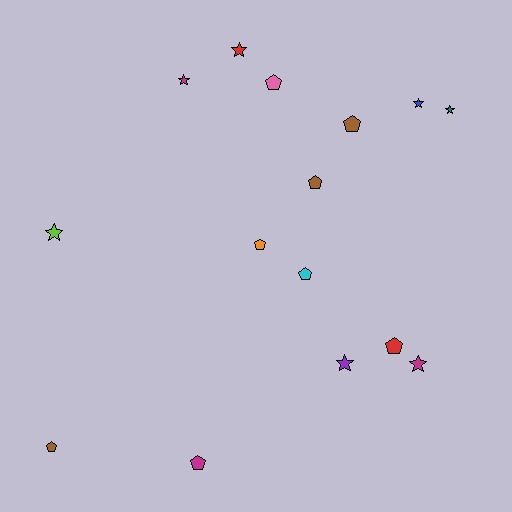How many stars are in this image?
There are 7 stars.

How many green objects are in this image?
There are no green objects.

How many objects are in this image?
There are 15 objects.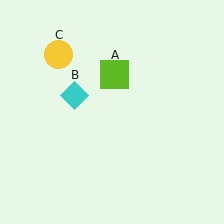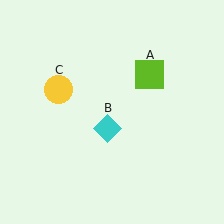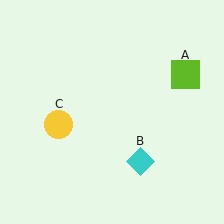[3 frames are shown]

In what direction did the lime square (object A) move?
The lime square (object A) moved right.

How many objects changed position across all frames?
3 objects changed position: lime square (object A), cyan diamond (object B), yellow circle (object C).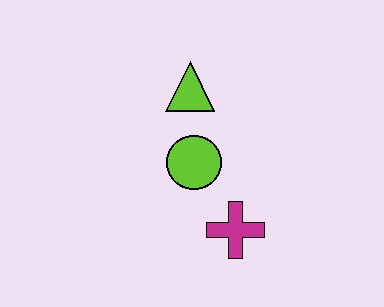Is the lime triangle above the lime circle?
Yes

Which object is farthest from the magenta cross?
The lime triangle is farthest from the magenta cross.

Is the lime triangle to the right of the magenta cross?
No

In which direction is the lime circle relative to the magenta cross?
The lime circle is above the magenta cross.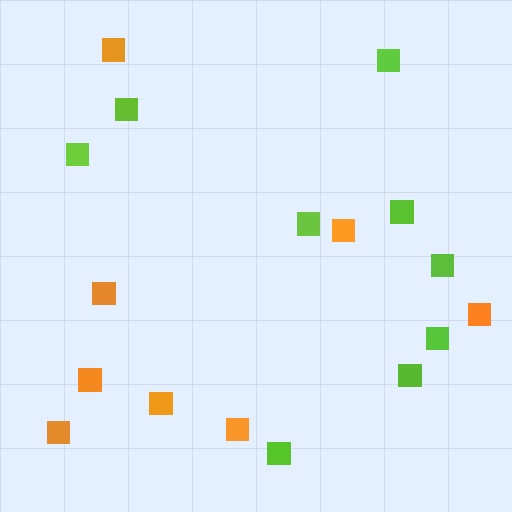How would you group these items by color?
There are 2 groups: one group of lime squares (9) and one group of orange squares (8).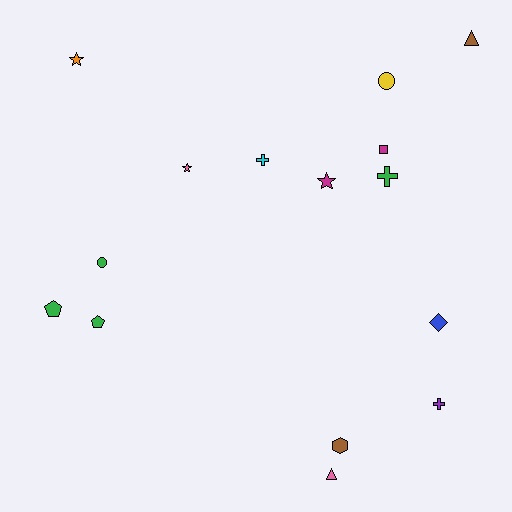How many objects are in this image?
There are 15 objects.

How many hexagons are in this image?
There is 1 hexagon.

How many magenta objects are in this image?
There are 2 magenta objects.